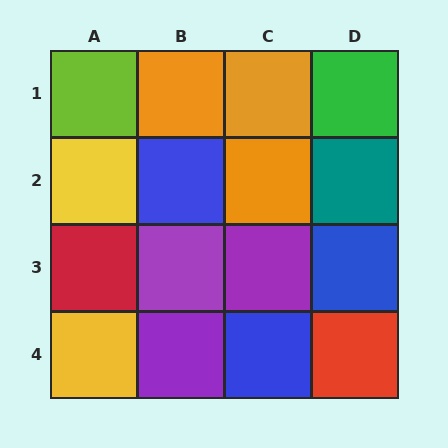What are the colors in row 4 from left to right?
Yellow, purple, blue, red.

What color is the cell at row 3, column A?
Red.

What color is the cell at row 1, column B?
Orange.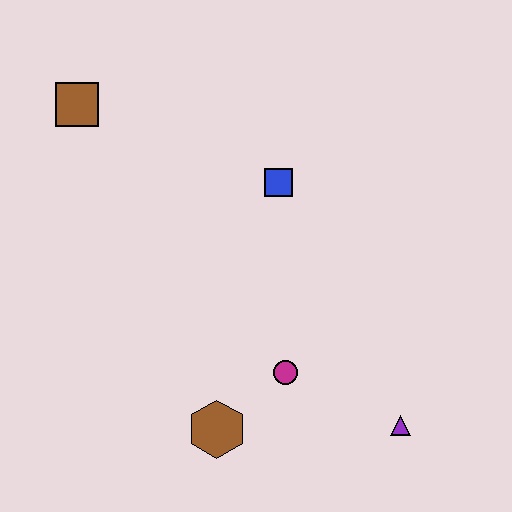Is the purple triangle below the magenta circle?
Yes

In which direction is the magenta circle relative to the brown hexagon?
The magenta circle is to the right of the brown hexagon.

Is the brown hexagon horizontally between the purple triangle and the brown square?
Yes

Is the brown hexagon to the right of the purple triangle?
No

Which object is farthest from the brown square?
The purple triangle is farthest from the brown square.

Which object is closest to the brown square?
The blue square is closest to the brown square.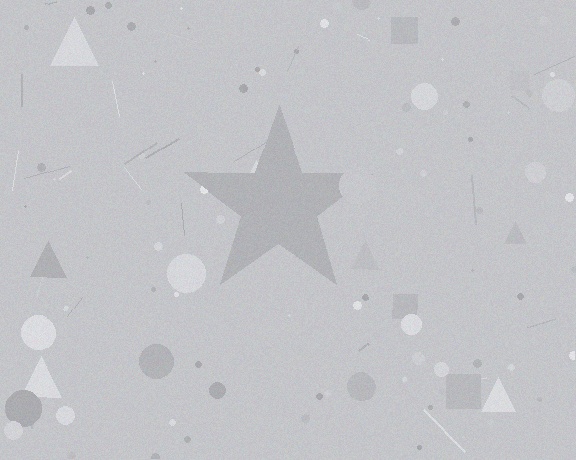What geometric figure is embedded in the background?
A star is embedded in the background.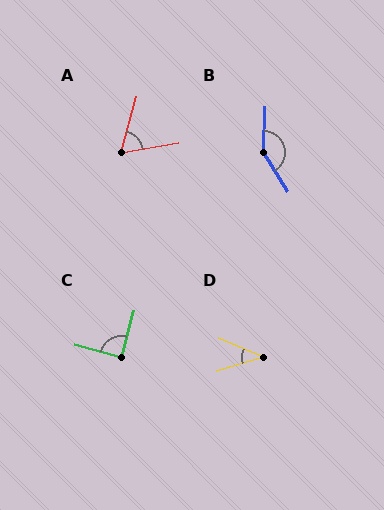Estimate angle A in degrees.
Approximately 66 degrees.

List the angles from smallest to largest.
D (39°), A (66°), C (90°), B (147°).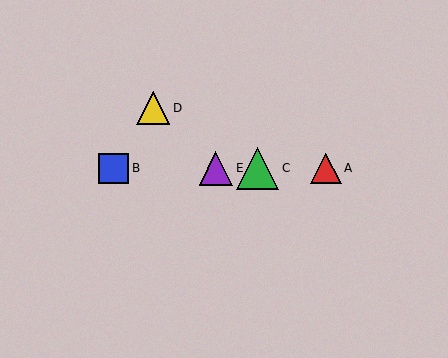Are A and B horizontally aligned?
Yes, both are at y≈168.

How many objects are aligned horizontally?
4 objects (A, B, C, E) are aligned horizontally.